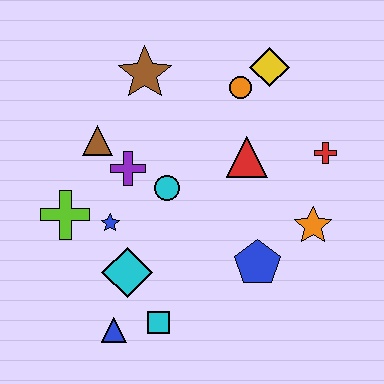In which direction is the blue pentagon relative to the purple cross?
The blue pentagon is to the right of the purple cross.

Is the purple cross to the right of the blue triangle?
Yes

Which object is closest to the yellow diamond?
The orange circle is closest to the yellow diamond.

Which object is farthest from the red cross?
The blue triangle is farthest from the red cross.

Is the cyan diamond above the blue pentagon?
No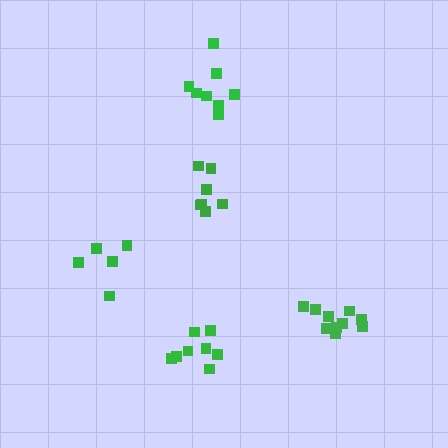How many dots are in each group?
Group 1: 10 dots, Group 2: 5 dots, Group 3: 7 dots, Group 4: 8 dots, Group 5: 8 dots (38 total).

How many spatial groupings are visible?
There are 5 spatial groupings.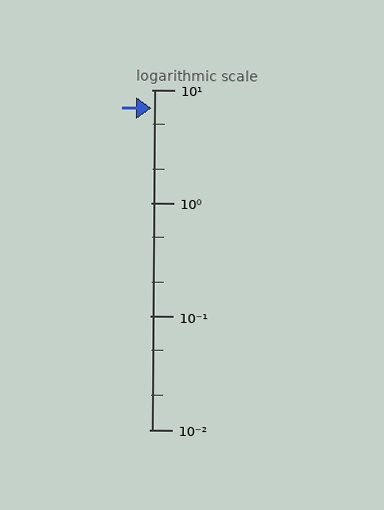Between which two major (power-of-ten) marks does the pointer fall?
The pointer is between 1 and 10.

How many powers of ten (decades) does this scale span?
The scale spans 3 decades, from 0.01 to 10.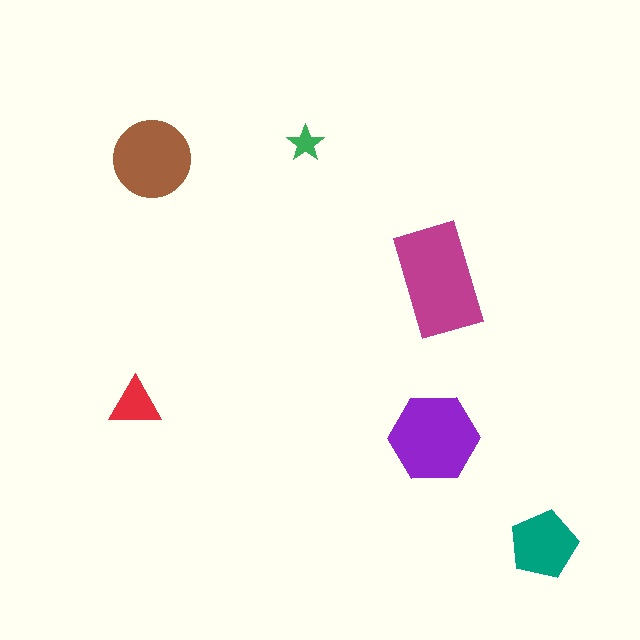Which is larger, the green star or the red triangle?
The red triangle.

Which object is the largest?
The magenta rectangle.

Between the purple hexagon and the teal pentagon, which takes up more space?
The purple hexagon.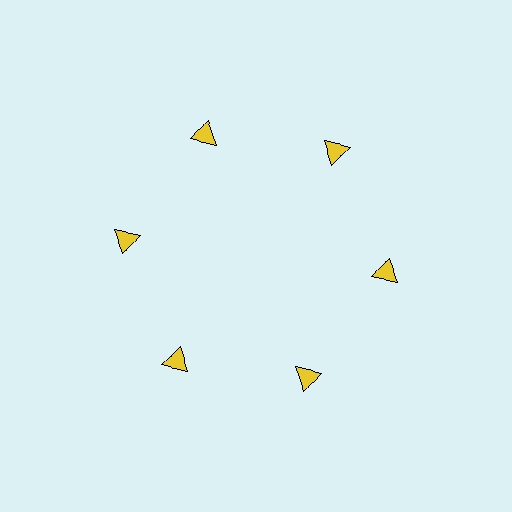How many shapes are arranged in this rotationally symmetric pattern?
There are 6 shapes, arranged in 6 groups of 1.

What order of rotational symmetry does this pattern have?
This pattern has 6-fold rotational symmetry.